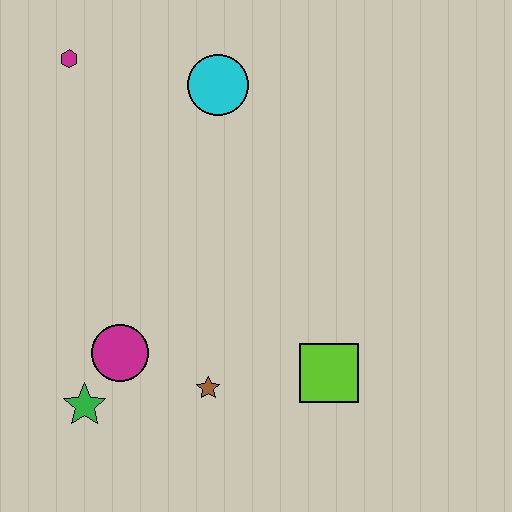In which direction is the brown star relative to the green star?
The brown star is to the right of the green star.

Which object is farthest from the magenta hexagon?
The lime square is farthest from the magenta hexagon.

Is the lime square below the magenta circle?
Yes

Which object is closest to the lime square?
The brown star is closest to the lime square.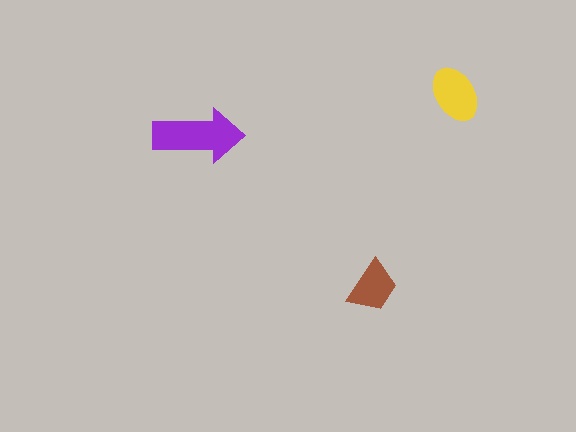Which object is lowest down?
The brown trapezoid is bottommost.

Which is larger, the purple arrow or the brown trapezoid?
The purple arrow.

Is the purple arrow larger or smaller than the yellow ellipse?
Larger.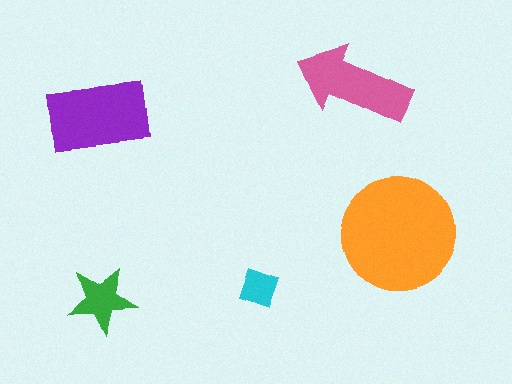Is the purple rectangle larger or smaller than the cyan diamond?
Larger.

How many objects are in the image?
There are 5 objects in the image.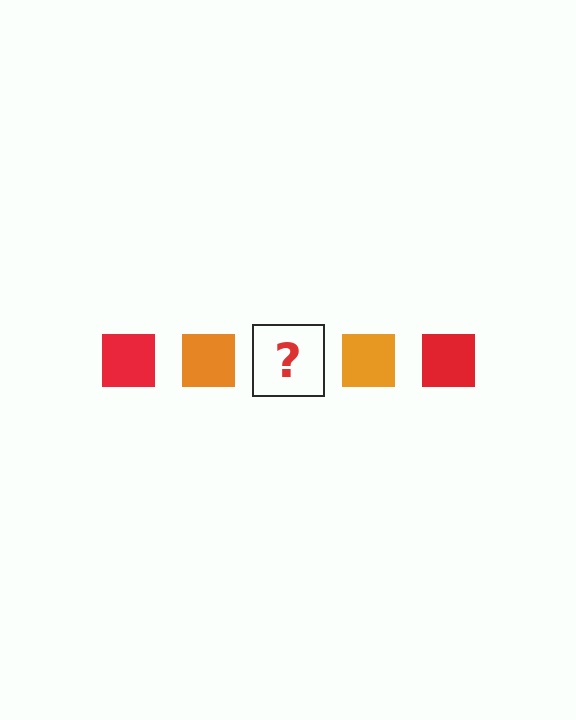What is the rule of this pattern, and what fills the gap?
The rule is that the pattern cycles through red, orange squares. The gap should be filled with a red square.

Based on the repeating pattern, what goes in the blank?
The blank should be a red square.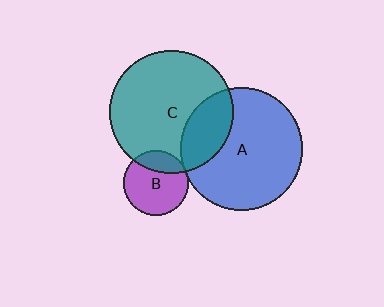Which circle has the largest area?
Circle C (teal).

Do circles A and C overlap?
Yes.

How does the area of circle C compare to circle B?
Approximately 3.6 times.